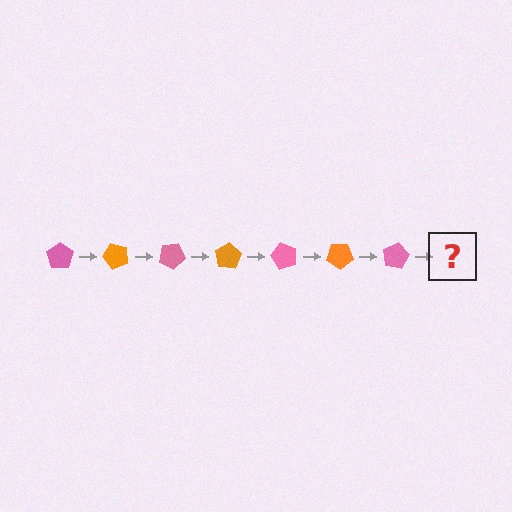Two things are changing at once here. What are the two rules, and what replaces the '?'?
The two rules are that it rotates 50 degrees each step and the color cycles through pink and orange. The '?' should be an orange pentagon, rotated 350 degrees from the start.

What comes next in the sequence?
The next element should be an orange pentagon, rotated 350 degrees from the start.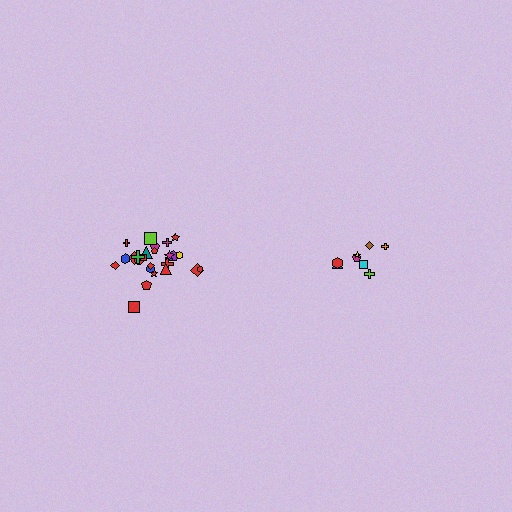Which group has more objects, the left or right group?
The left group.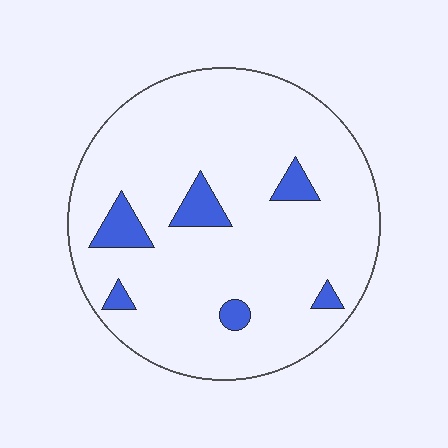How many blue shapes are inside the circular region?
6.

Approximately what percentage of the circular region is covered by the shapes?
Approximately 10%.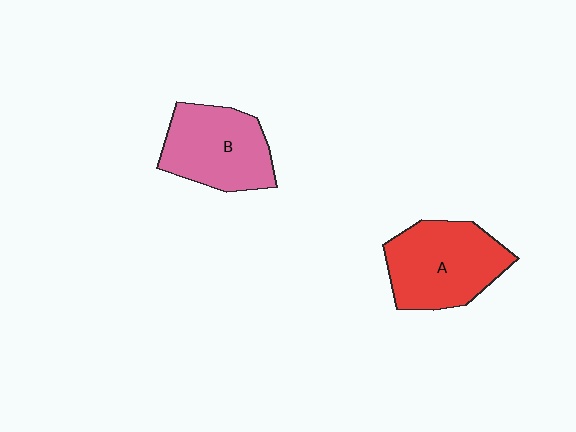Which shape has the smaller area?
Shape B (pink).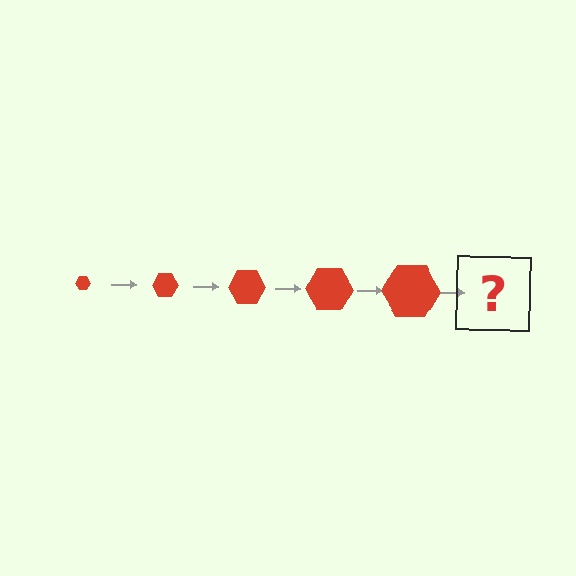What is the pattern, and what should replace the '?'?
The pattern is that the hexagon gets progressively larger each step. The '?' should be a red hexagon, larger than the previous one.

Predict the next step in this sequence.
The next step is a red hexagon, larger than the previous one.